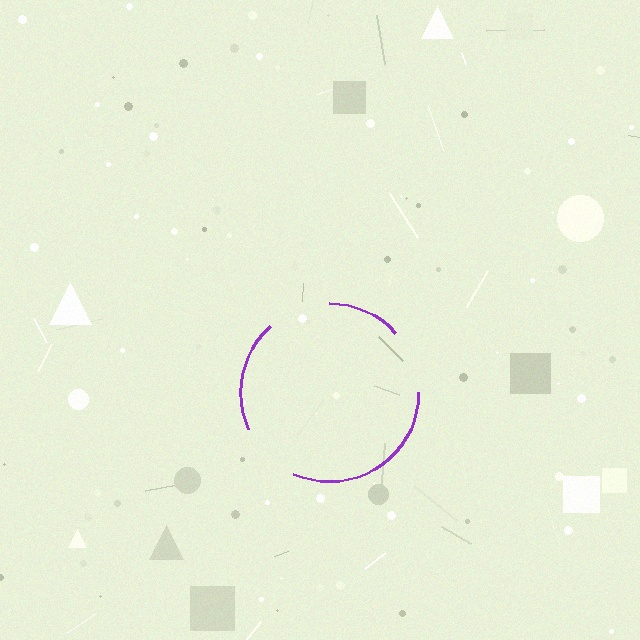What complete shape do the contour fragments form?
The contour fragments form a circle.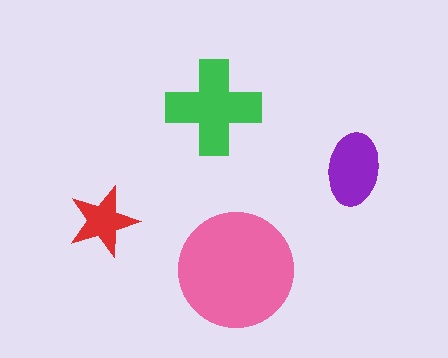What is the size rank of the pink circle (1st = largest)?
1st.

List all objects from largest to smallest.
The pink circle, the green cross, the purple ellipse, the red star.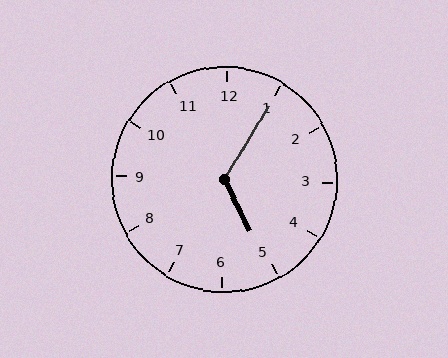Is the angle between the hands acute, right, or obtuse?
It is obtuse.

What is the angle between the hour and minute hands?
Approximately 122 degrees.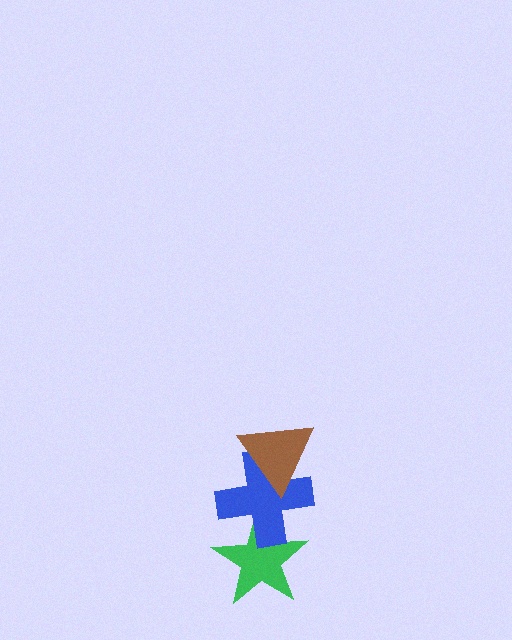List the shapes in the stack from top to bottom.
From top to bottom: the brown triangle, the blue cross, the green star.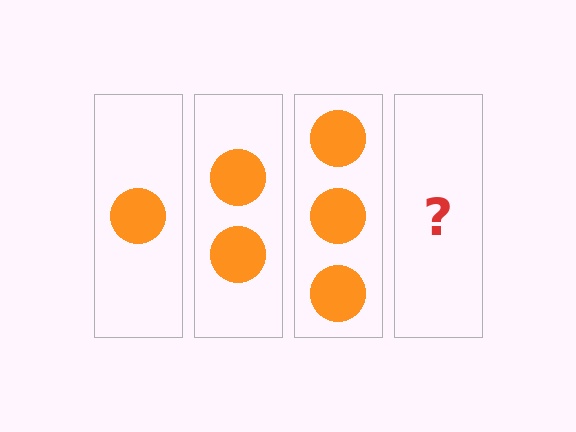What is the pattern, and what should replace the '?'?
The pattern is that each step adds one more circle. The '?' should be 4 circles.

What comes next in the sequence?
The next element should be 4 circles.